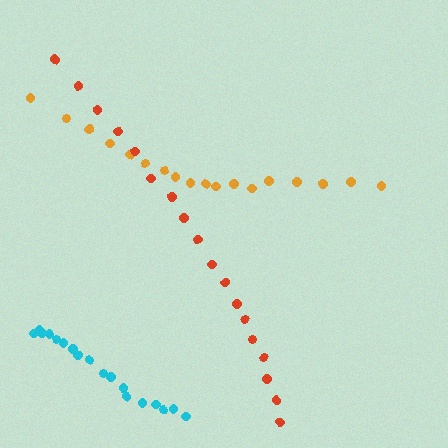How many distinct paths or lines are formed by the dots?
There are 3 distinct paths.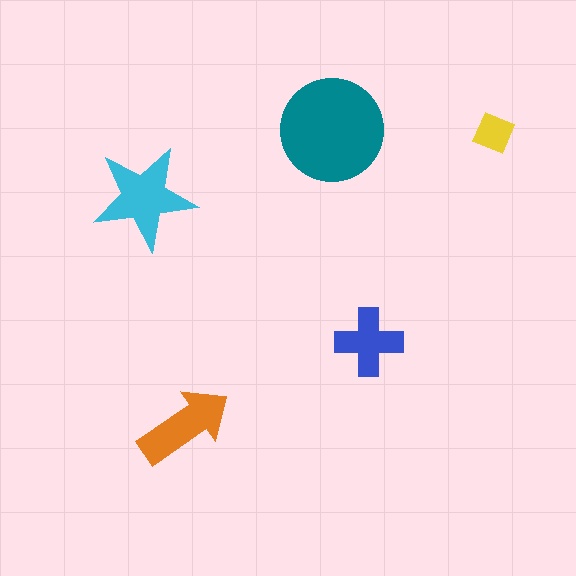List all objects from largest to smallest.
The teal circle, the cyan star, the orange arrow, the blue cross, the yellow square.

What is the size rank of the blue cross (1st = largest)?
4th.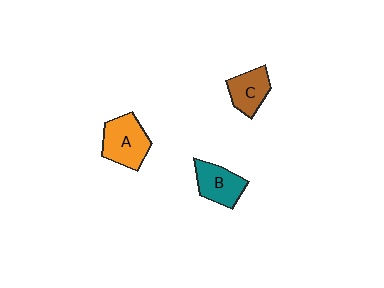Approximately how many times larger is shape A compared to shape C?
Approximately 1.3 times.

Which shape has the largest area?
Shape A (orange).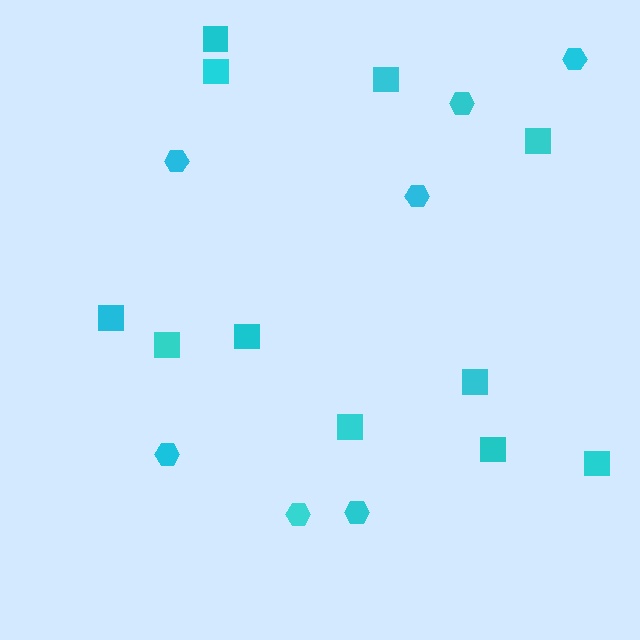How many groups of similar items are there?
There are 2 groups: one group of squares (11) and one group of hexagons (7).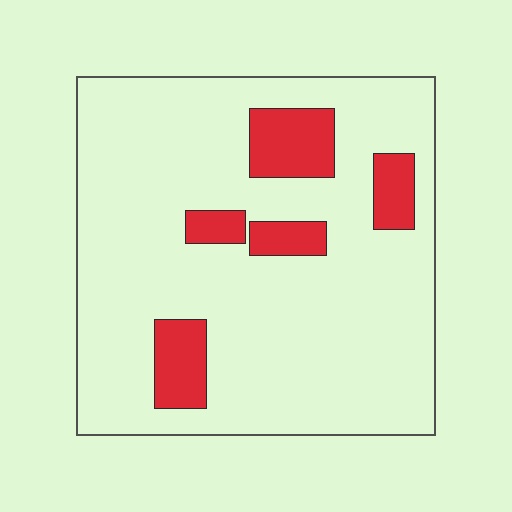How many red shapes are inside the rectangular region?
5.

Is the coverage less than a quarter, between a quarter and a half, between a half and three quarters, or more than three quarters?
Less than a quarter.